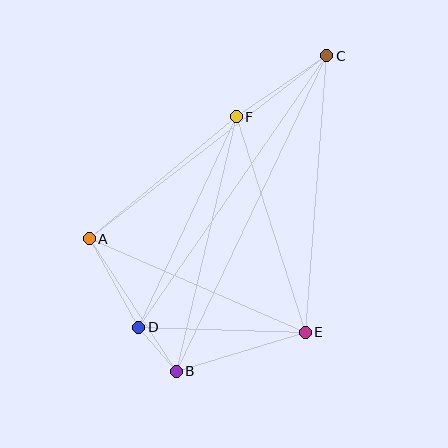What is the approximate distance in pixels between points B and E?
The distance between B and E is approximately 134 pixels.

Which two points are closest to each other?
Points B and D are closest to each other.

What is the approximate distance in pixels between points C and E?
The distance between C and E is approximately 278 pixels.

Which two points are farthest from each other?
Points B and C are farthest from each other.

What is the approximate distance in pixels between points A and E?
The distance between A and E is approximately 235 pixels.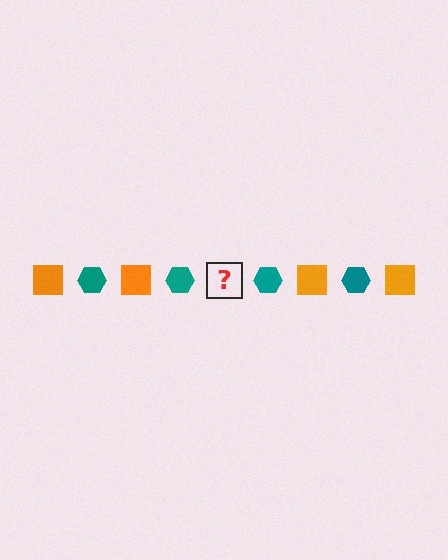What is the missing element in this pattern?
The missing element is an orange square.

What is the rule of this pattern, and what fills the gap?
The rule is that the pattern alternates between orange square and teal hexagon. The gap should be filled with an orange square.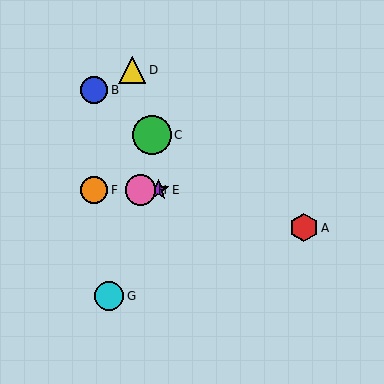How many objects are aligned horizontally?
3 objects (E, F, H) are aligned horizontally.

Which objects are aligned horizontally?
Objects E, F, H are aligned horizontally.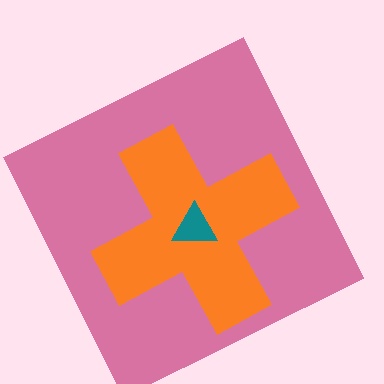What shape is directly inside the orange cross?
The teal triangle.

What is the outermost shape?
The pink square.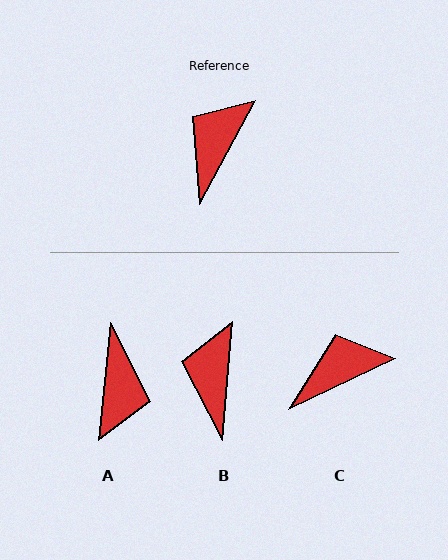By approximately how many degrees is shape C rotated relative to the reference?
Approximately 37 degrees clockwise.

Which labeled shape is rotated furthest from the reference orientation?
A, about 157 degrees away.